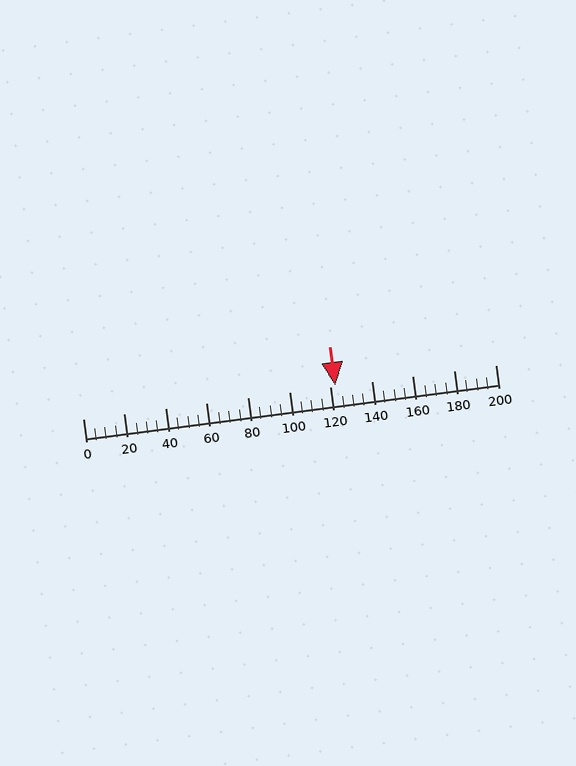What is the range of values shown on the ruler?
The ruler shows values from 0 to 200.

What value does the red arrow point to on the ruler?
The red arrow points to approximately 122.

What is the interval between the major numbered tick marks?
The major tick marks are spaced 20 units apart.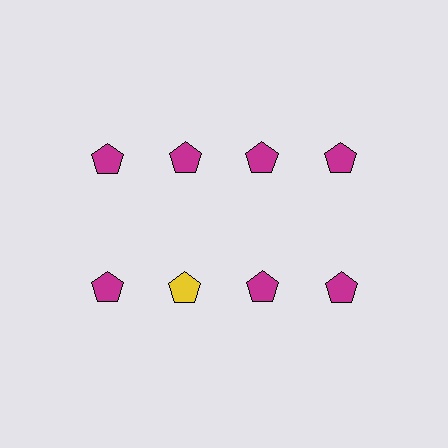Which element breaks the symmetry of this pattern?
The yellow pentagon in the second row, second from left column breaks the symmetry. All other shapes are magenta pentagons.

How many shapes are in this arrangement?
There are 8 shapes arranged in a grid pattern.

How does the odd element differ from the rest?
It has a different color: yellow instead of magenta.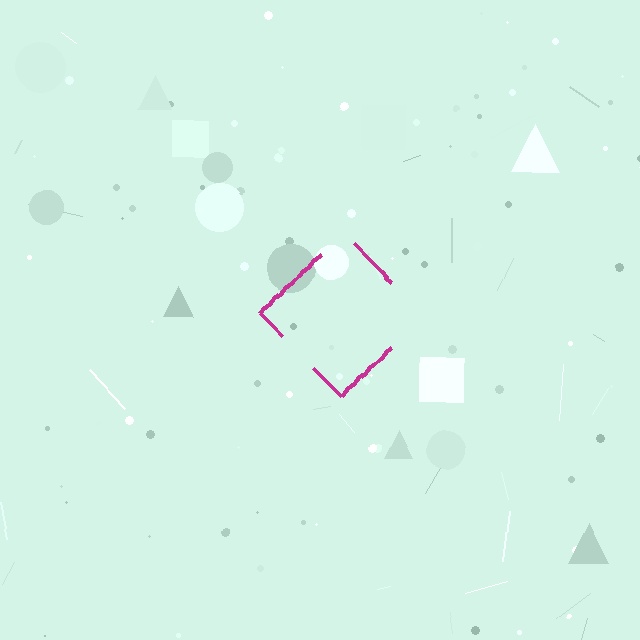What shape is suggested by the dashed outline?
The dashed outline suggests a diamond.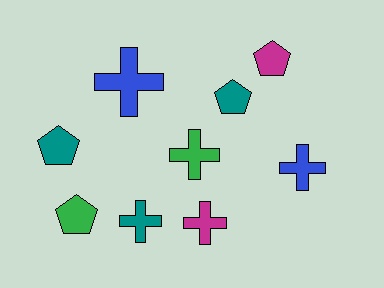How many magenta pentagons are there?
There is 1 magenta pentagon.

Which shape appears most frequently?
Cross, with 5 objects.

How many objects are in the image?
There are 9 objects.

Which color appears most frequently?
Teal, with 3 objects.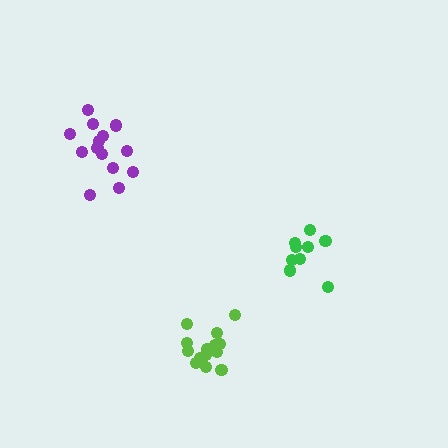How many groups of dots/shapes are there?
There are 3 groups.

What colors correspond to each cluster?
The clusters are colored: lime, purple, green.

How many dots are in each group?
Group 1: 15 dots, Group 2: 14 dots, Group 3: 9 dots (38 total).